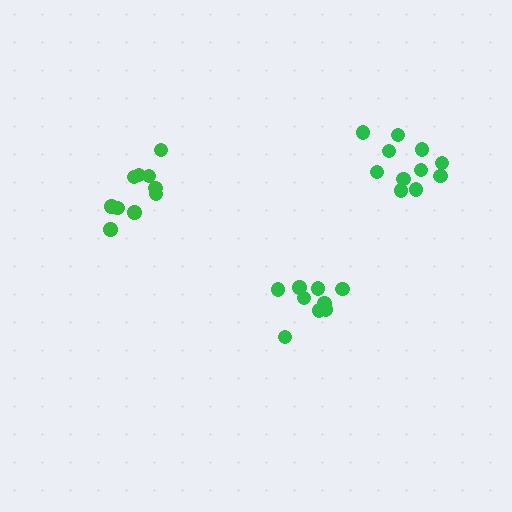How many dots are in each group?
Group 1: 9 dots, Group 2: 10 dots, Group 3: 11 dots (30 total).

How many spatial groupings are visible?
There are 3 spatial groupings.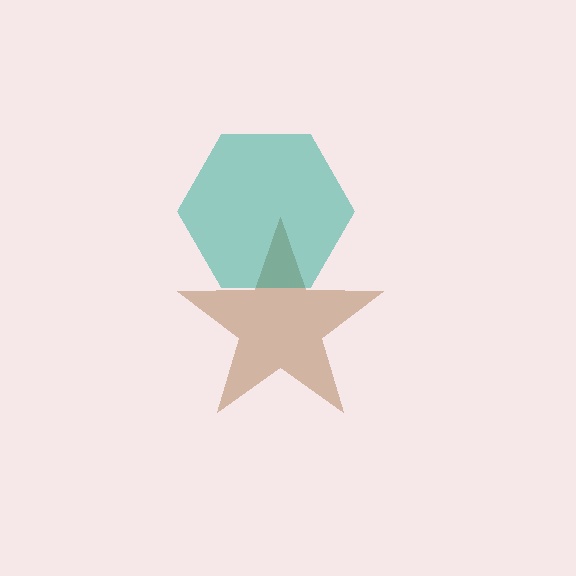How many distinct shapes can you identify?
There are 2 distinct shapes: a brown star, a teal hexagon.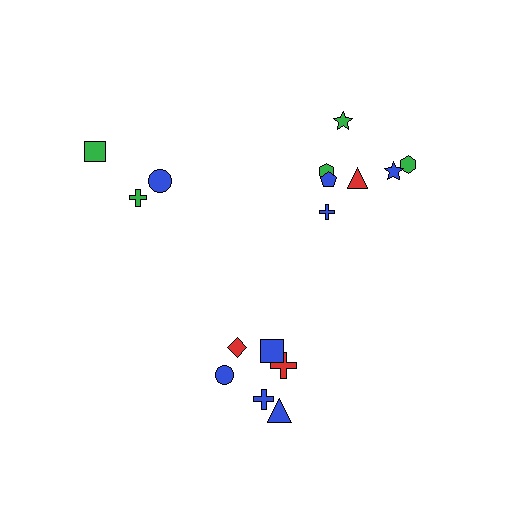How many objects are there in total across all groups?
There are 16 objects.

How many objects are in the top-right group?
There are 7 objects.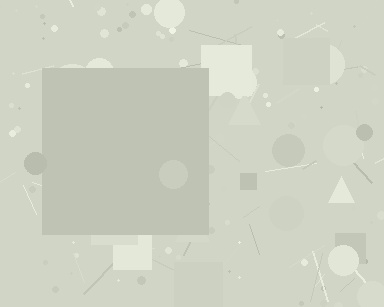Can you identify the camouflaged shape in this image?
The camouflaged shape is a square.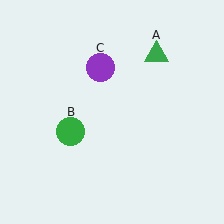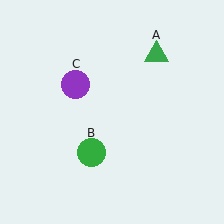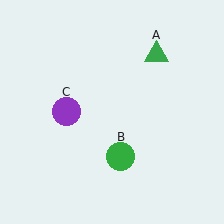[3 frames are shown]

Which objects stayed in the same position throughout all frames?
Green triangle (object A) remained stationary.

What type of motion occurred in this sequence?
The green circle (object B), purple circle (object C) rotated counterclockwise around the center of the scene.